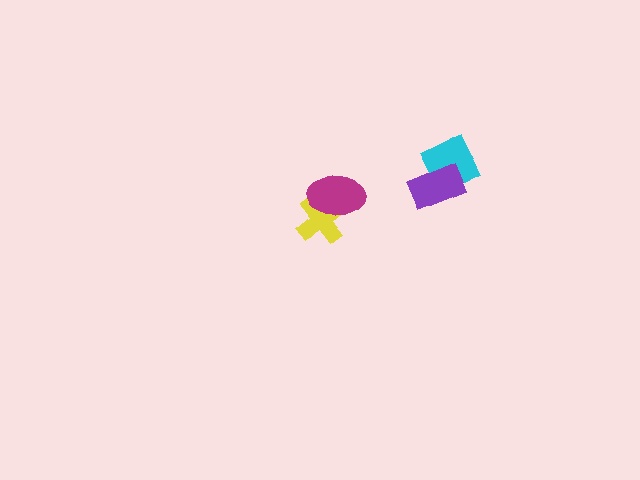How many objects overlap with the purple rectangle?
1 object overlaps with the purple rectangle.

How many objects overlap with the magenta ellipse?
1 object overlaps with the magenta ellipse.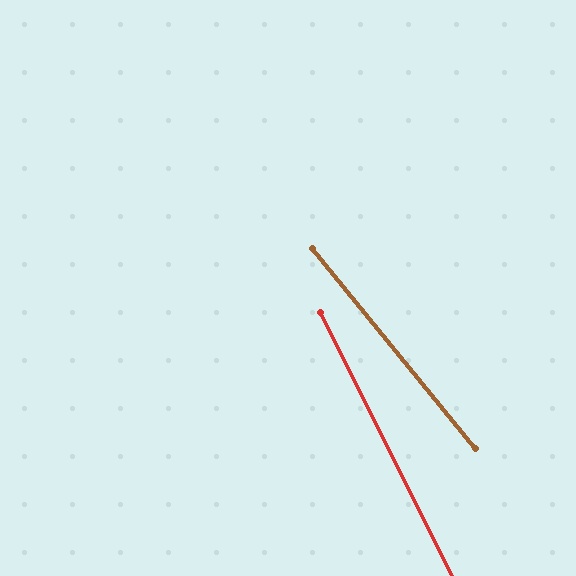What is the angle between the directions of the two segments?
Approximately 12 degrees.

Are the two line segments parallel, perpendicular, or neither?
Neither parallel nor perpendicular — they differ by about 12°.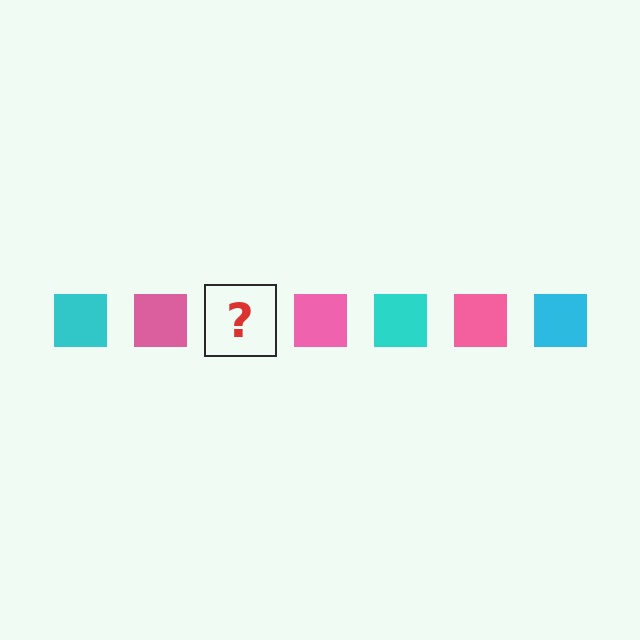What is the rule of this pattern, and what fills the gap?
The rule is that the pattern cycles through cyan, pink squares. The gap should be filled with a cyan square.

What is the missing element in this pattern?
The missing element is a cyan square.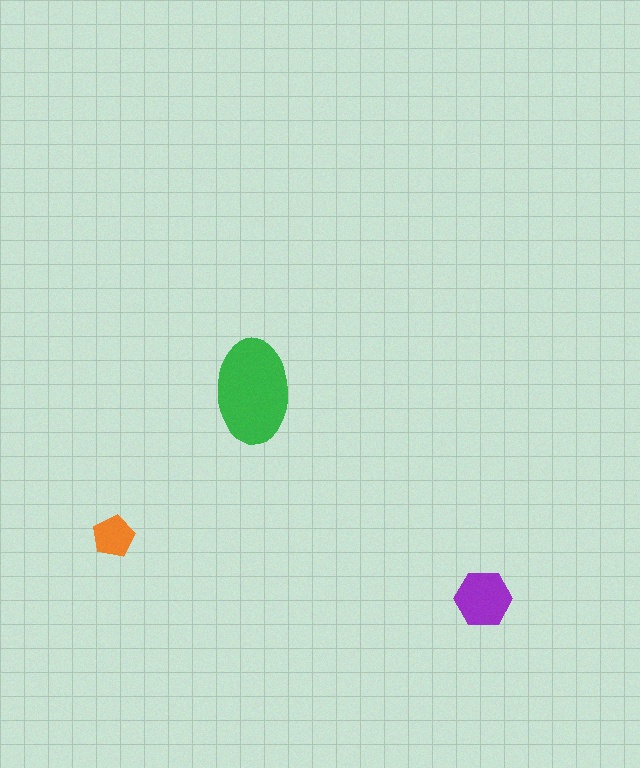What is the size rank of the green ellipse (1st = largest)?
1st.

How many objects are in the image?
There are 3 objects in the image.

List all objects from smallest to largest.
The orange pentagon, the purple hexagon, the green ellipse.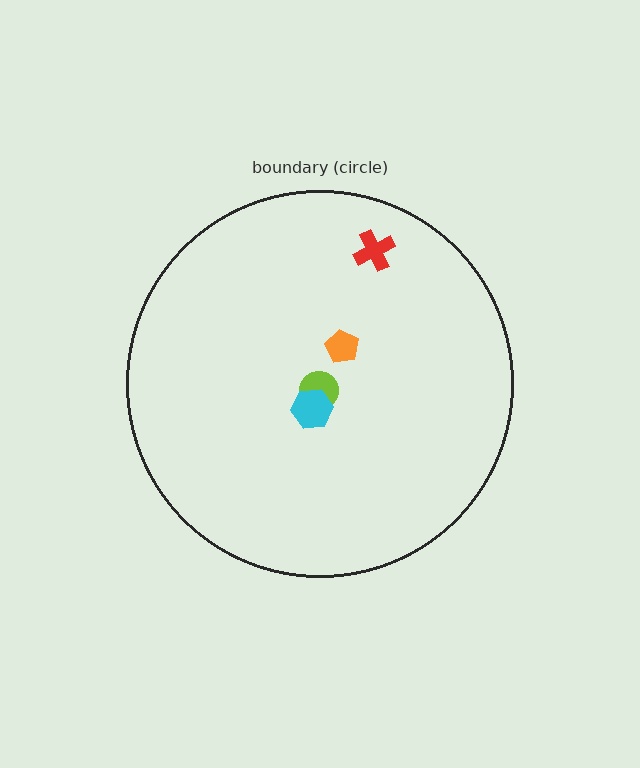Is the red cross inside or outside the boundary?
Inside.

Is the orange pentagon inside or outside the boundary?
Inside.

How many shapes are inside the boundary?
4 inside, 0 outside.